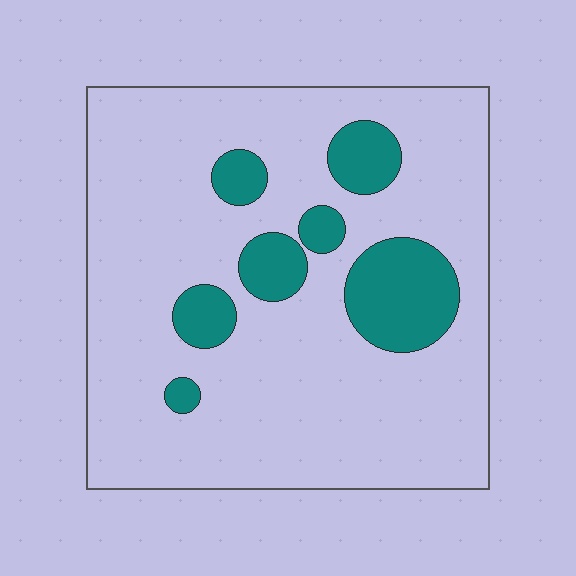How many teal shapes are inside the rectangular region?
7.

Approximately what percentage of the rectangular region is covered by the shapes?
Approximately 15%.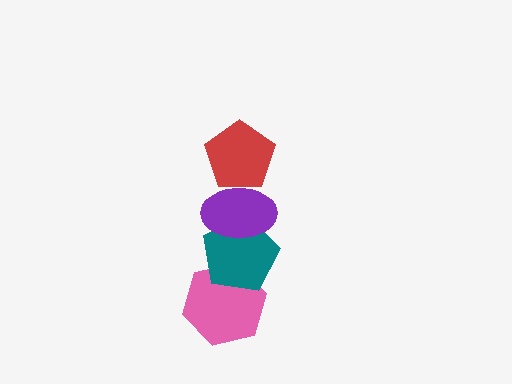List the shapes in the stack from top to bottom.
From top to bottom: the red pentagon, the purple ellipse, the teal pentagon, the pink hexagon.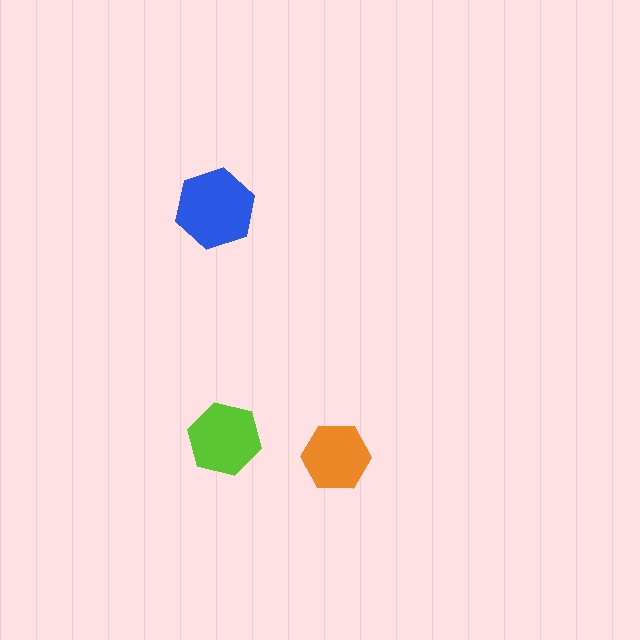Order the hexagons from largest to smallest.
the blue one, the lime one, the orange one.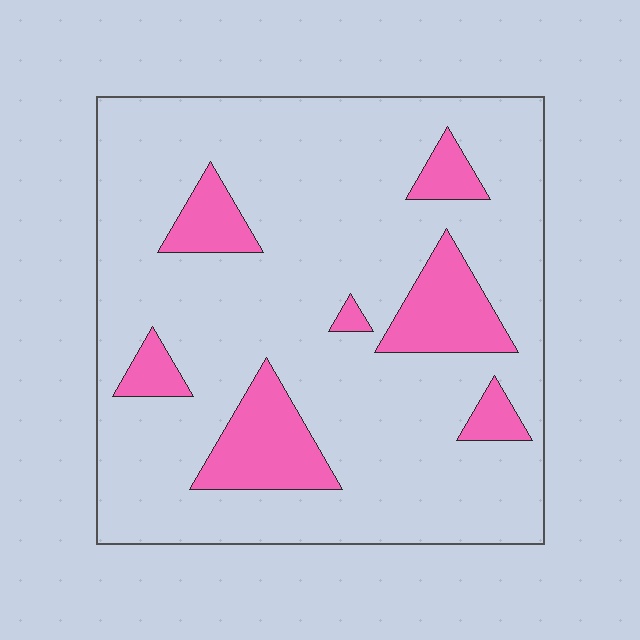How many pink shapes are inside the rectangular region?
7.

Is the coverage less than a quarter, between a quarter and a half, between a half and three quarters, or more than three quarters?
Less than a quarter.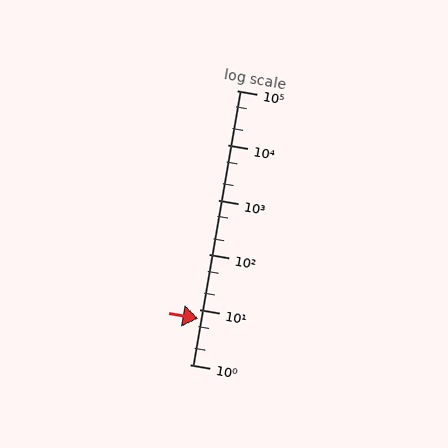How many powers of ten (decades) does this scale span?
The scale spans 5 decades, from 1 to 100000.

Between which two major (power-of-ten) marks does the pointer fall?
The pointer is between 1 and 10.